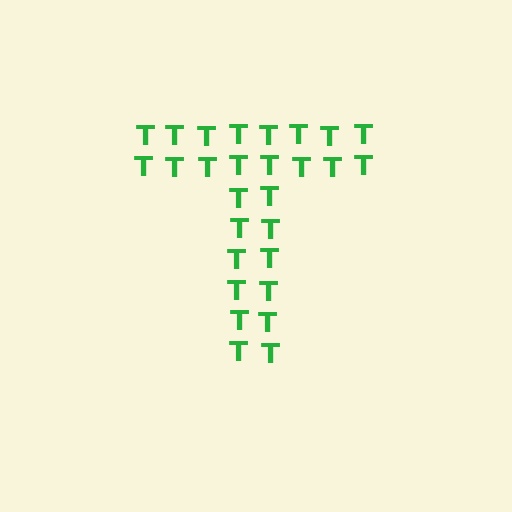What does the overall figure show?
The overall figure shows the letter T.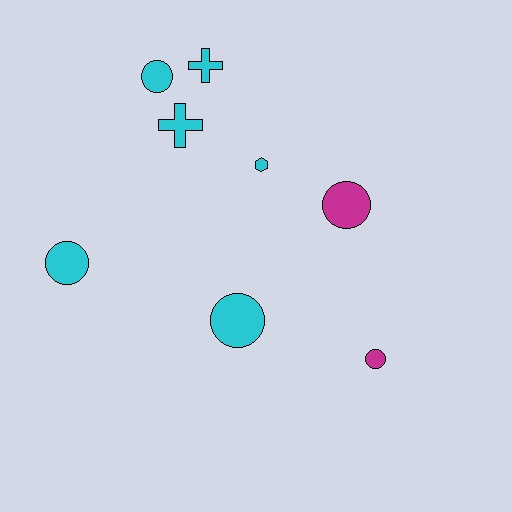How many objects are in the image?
There are 8 objects.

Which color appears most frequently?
Cyan, with 6 objects.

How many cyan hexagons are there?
There is 1 cyan hexagon.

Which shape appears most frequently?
Circle, with 5 objects.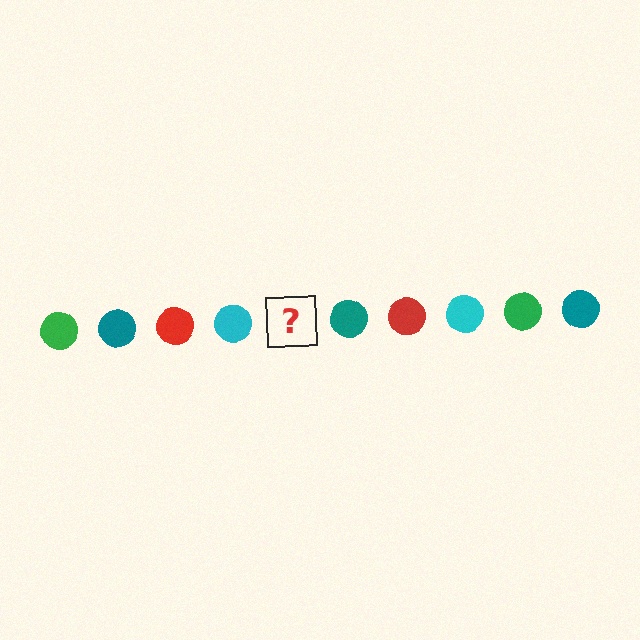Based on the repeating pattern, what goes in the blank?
The blank should be a green circle.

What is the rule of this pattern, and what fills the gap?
The rule is that the pattern cycles through green, teal, red, cyan circles. The gap should be filled with a green circle.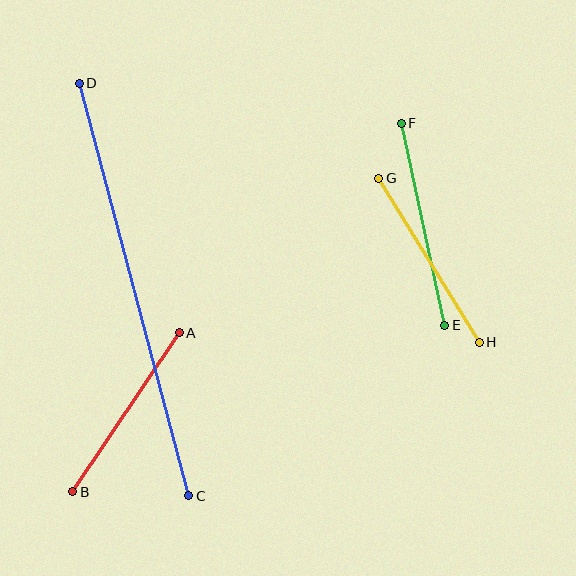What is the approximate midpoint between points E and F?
The midpoint is at approximately (423, 224) pixels.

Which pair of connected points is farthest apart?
Points C and D are farthest apart.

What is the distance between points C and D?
The distance is approximately 427 pixels.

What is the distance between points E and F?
The distance is approximately 207 pixels.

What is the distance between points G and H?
The distance is approximately 193 pixels.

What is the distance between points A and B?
The distance is approximately 191 pixels.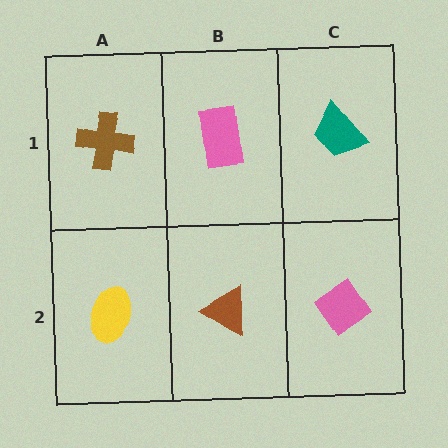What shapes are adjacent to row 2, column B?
A pink rectangle (row 1, column B), a yellow ellipse (row 2, column A), a pink diamond (row 2, column C).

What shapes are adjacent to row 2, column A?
A brown cross (row 1, column A), a brown triangle (row 2, column B).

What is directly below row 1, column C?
A pink diamond.